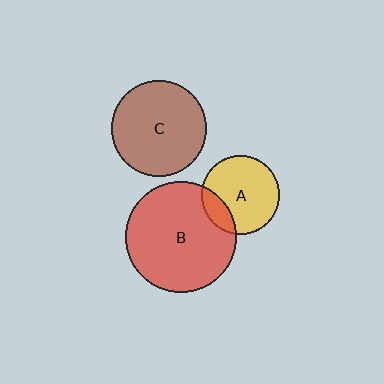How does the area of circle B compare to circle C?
Approximately 1.4 times.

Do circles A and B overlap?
Yes.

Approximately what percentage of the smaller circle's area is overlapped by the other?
Approximately 20%.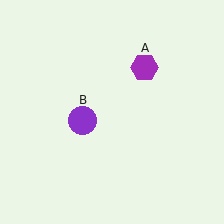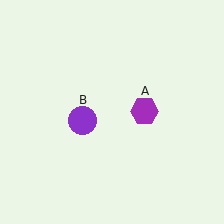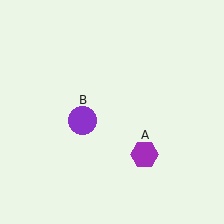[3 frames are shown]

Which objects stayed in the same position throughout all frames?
Purple circle (object B) remained stationary.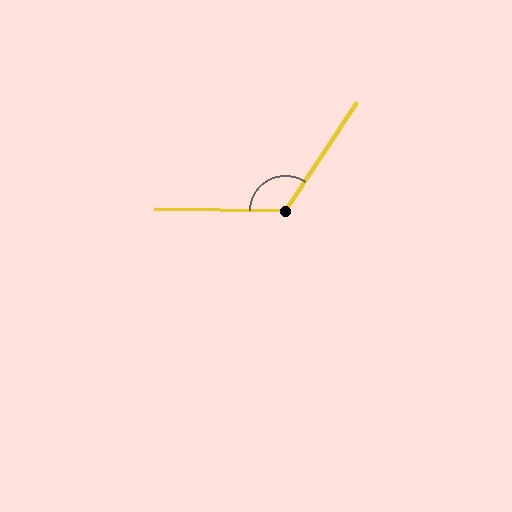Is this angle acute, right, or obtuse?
It is obtuse.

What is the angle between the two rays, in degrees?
Approximately 123 degrees.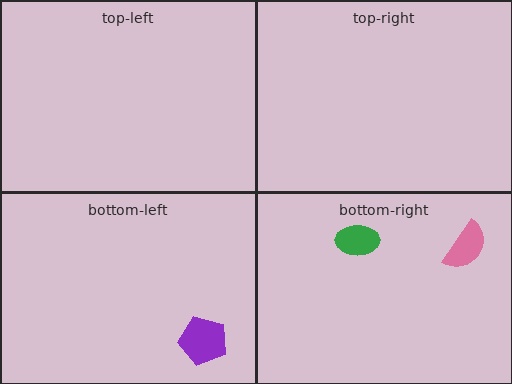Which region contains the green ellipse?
The bottom-right region.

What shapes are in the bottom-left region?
The purple pentagon.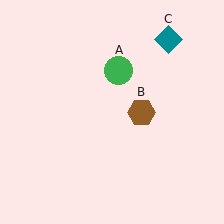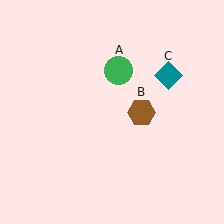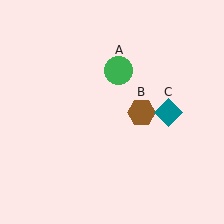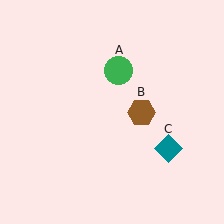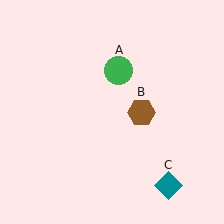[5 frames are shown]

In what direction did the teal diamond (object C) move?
The teal diamond (object C) moved down.